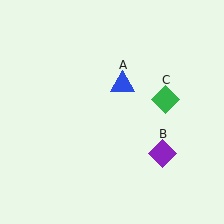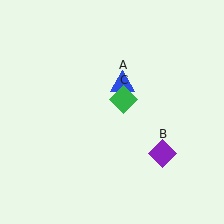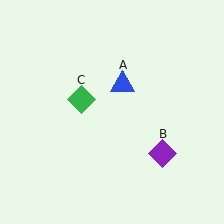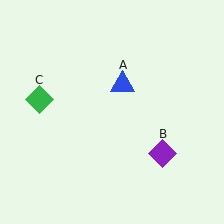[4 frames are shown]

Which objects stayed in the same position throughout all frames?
Blue triangle (object A) and purple diamond (object B) remained stationary.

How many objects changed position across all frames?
1 object changed position: green diamond (object C).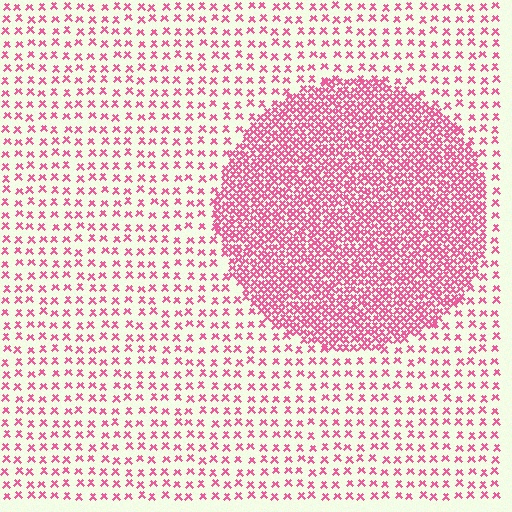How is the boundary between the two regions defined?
The boundary is defined by a change in element density (approximately 2.9x ratio). All elements are the same color, size, and shape.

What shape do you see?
I see a circle.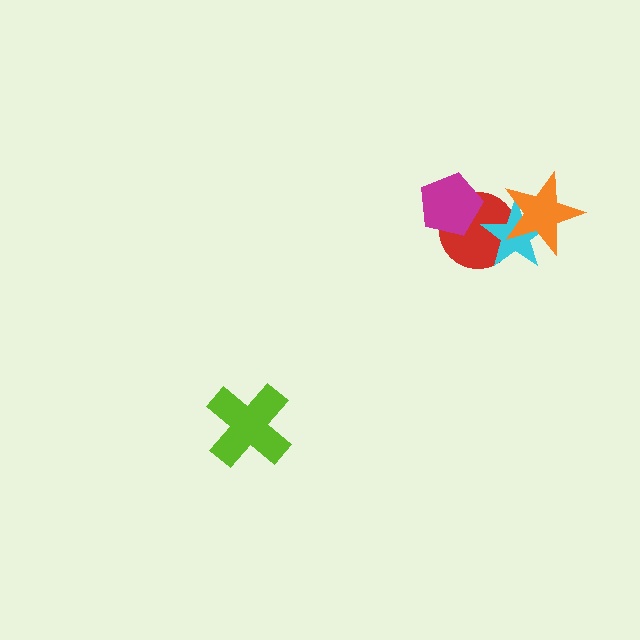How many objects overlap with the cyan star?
2 objects overlap with the cyan star.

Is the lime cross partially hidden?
No, no other shape covers it.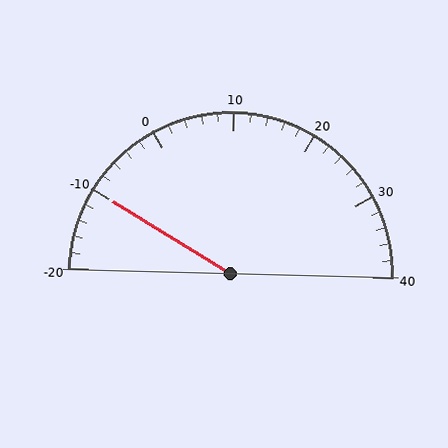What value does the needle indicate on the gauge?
The needle indicates approximately -10.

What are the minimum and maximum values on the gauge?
The gauge ranges from -20 to 40.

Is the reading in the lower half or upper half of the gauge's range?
The reading is in the lower half of the range (-20 to 40).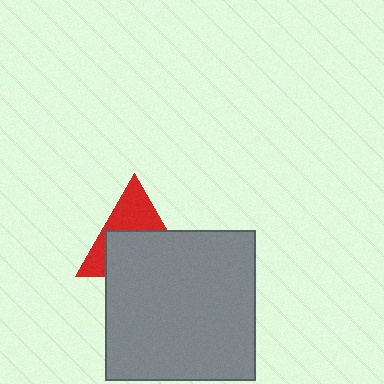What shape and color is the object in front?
The object in front is a gray square.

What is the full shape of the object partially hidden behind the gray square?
The partially hidden object is a red triangle.